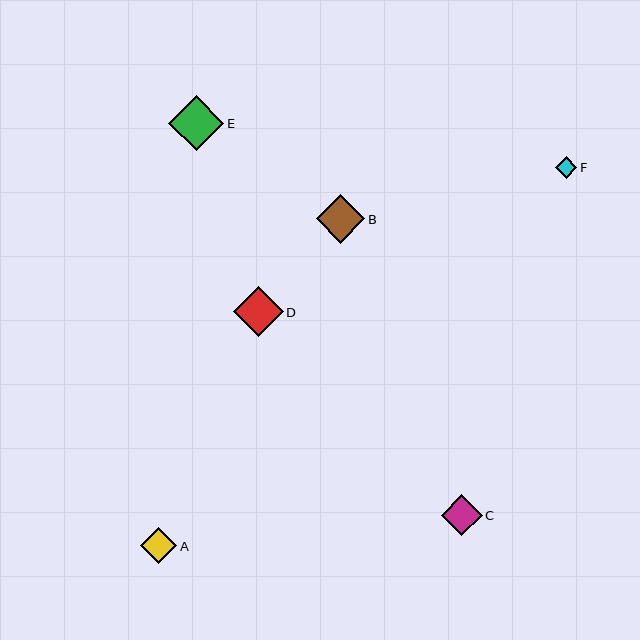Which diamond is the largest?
Diamond E is the largest with a size of approximately 55 pixels.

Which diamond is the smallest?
Diamond F is the smallest with a size of approximately 21 pixels.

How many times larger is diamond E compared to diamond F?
Diamond E is approximately 2.6 times the size of diamond F.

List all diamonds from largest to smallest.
From largest to smallest: E, D, B, C, A, F.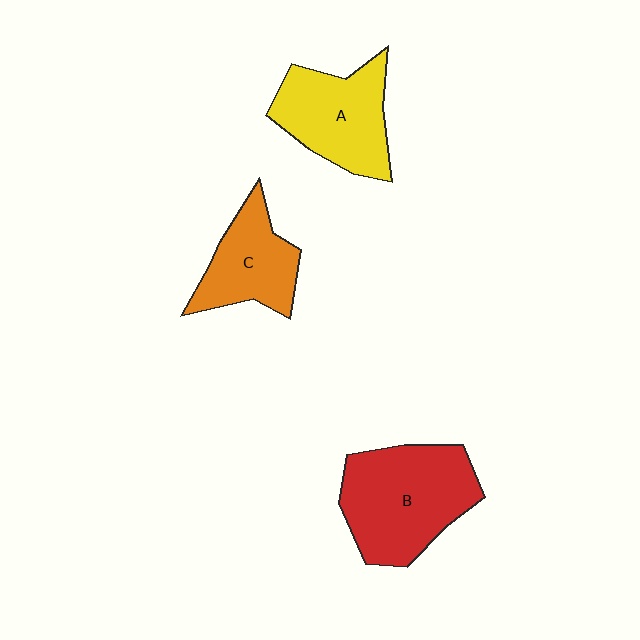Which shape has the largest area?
Shape B (red).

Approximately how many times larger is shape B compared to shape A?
Approximately 1.3 times.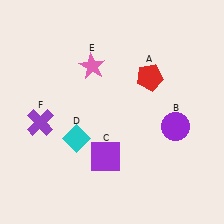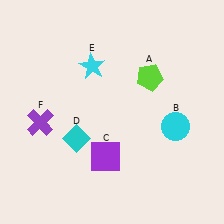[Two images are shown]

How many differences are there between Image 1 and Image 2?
There are 3 differences between the two images.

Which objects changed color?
A changed from red to lime. B changed from purple to cyan. E changed from pink to cyan.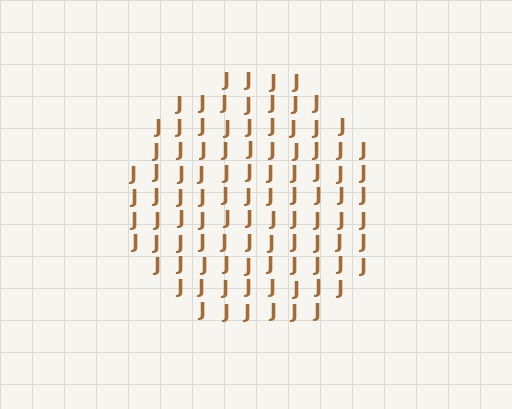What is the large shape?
The large shape is a circle.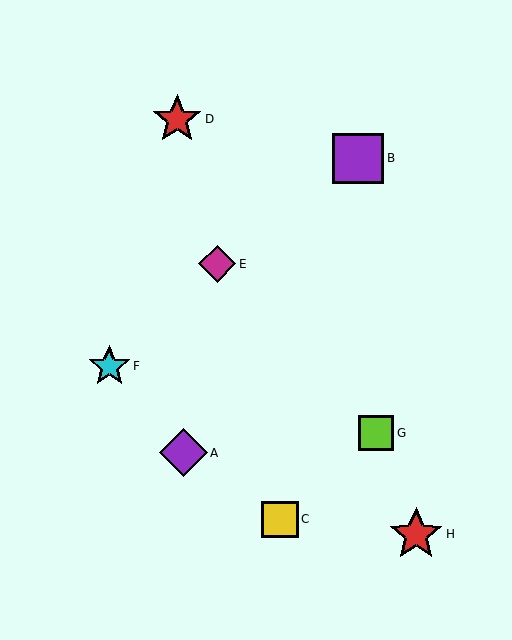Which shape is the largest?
The red star (labeled H) is the largest.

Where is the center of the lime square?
The center of the lime square is at (376, 433).